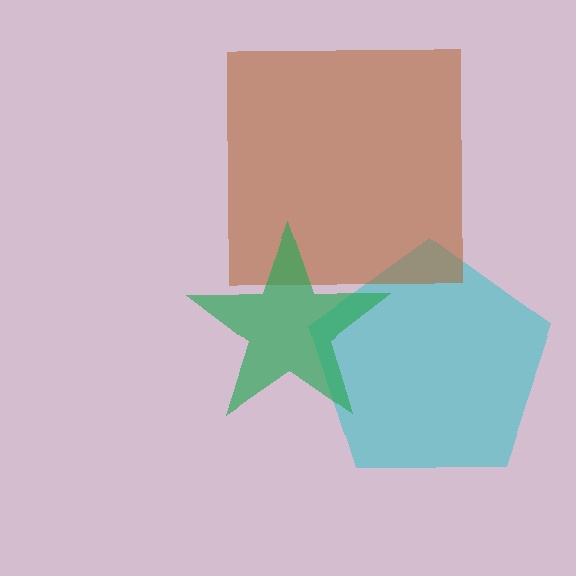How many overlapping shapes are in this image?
There are 3 overlapping shapes in the image.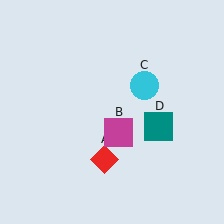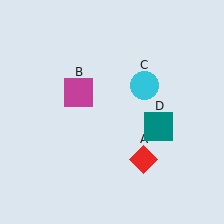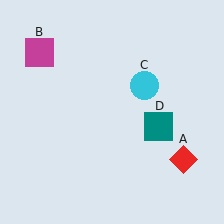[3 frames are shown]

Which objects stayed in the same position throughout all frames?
Cyan circle (object C) and teal square (object D) remained stationary.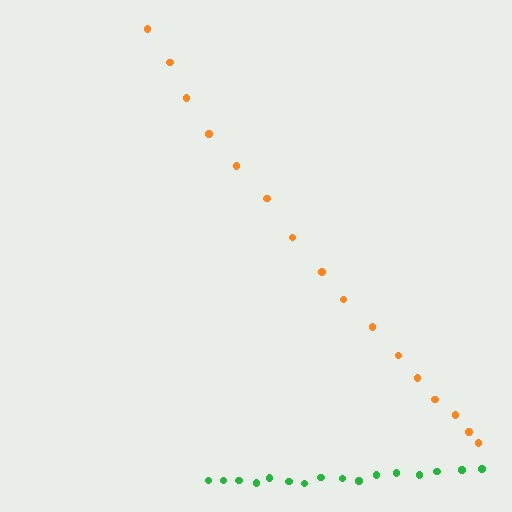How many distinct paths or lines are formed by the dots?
There are 2 distinct paths.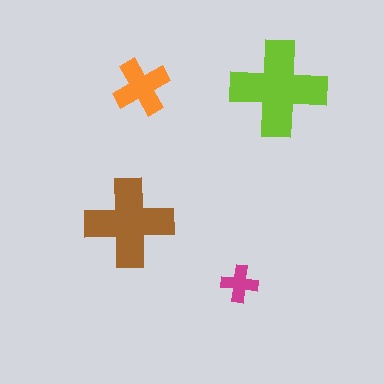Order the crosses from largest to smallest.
the lime one, the brown one, the orange one, the magenta one.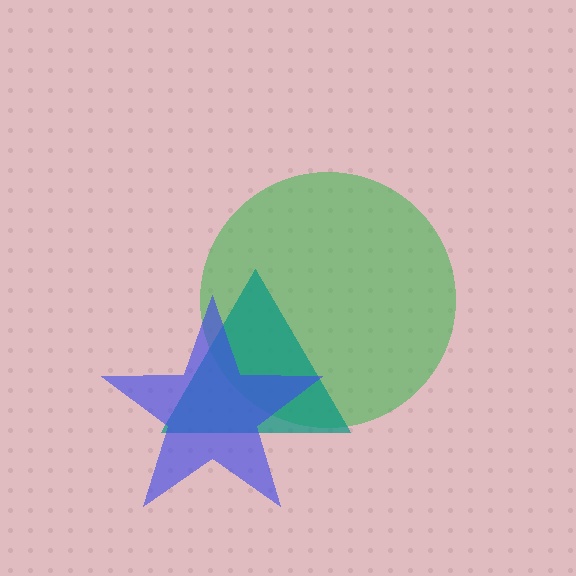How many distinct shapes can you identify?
There are 3 distinct shapes: a green circle, a teal triangle, a blue star.